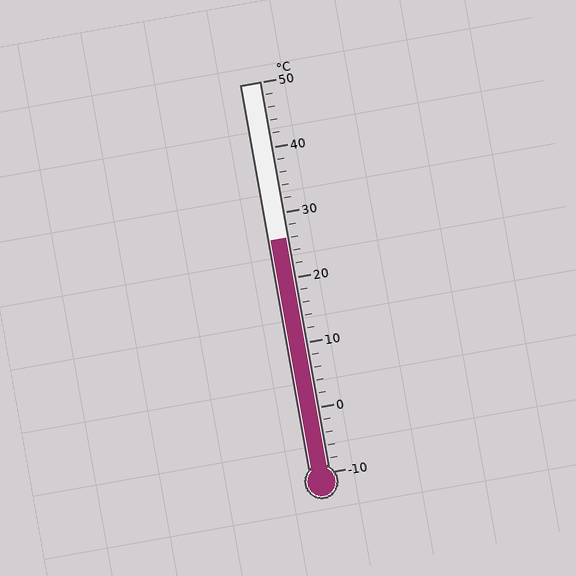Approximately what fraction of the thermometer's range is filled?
The thermometer is filled to approximately 60% of its range.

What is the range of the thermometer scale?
The thermometer scale ranges from -10°C to 50°C.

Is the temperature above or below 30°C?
The temperature is below 30°C.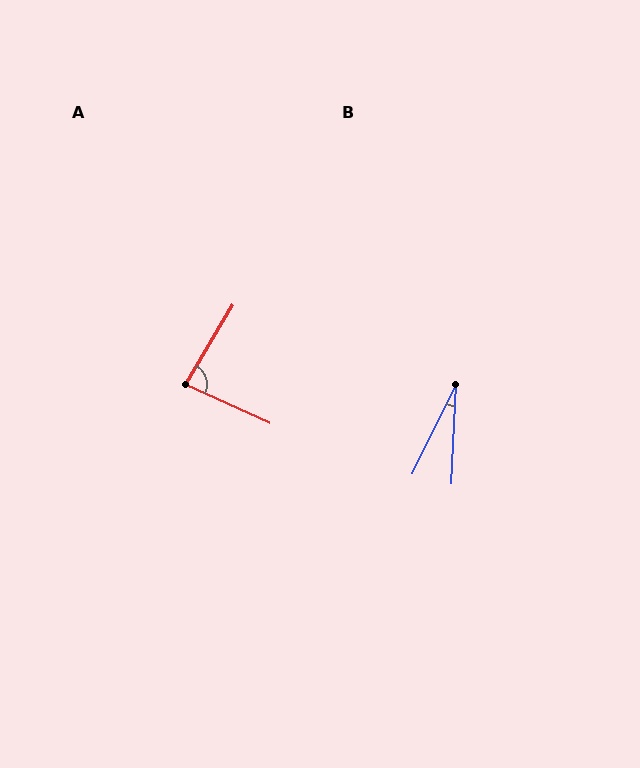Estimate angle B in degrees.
Approximately 23 degrees.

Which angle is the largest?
A, at approximately 84 degrees.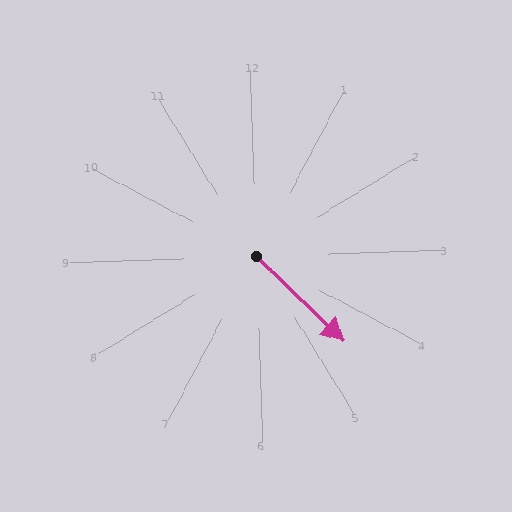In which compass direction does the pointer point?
Southeast.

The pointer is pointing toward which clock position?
Roughly 5 o'clock.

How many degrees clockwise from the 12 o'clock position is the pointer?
Approximately 136 degrees.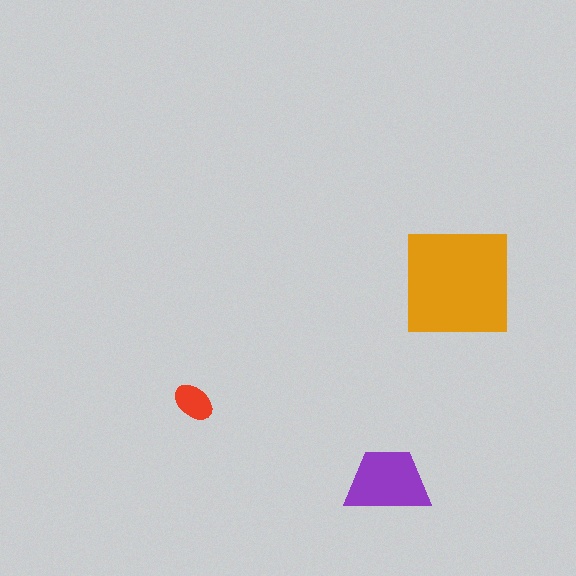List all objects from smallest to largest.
The red ellipse, the purple trapezoid, the orange square.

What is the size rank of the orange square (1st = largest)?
1st.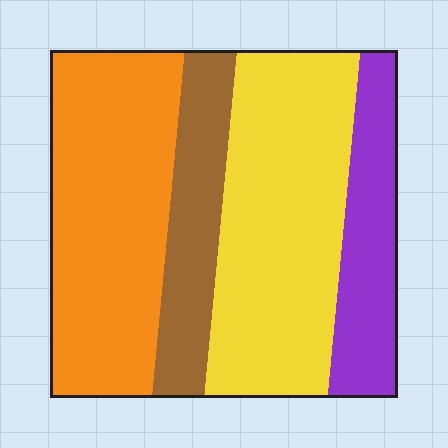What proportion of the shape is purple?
Purple takes up about one sixth (1/6) of the shape.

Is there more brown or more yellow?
Yellow.